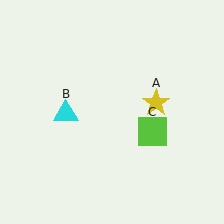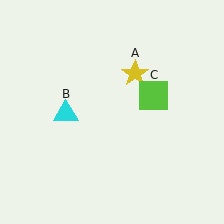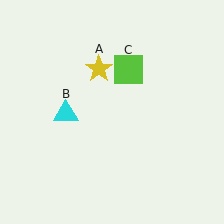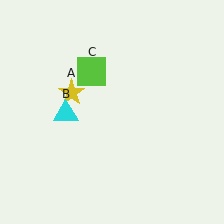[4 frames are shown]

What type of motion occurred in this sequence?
The yellow star (object A), lime square (object C) rotated counterclockwise around the center of the scene.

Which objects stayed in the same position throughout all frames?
Cyan triangle (object B) remained stationary.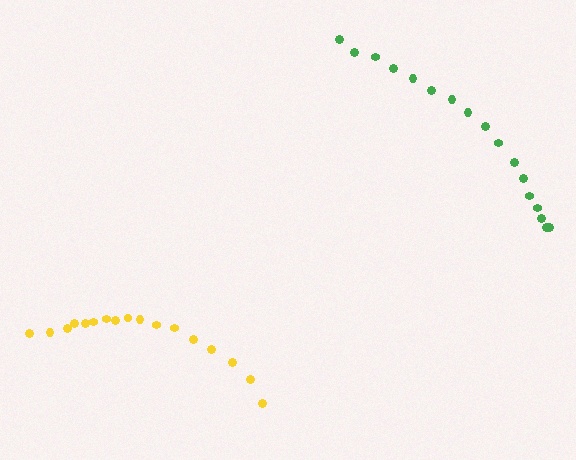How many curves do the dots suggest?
There are 2 distinct paths.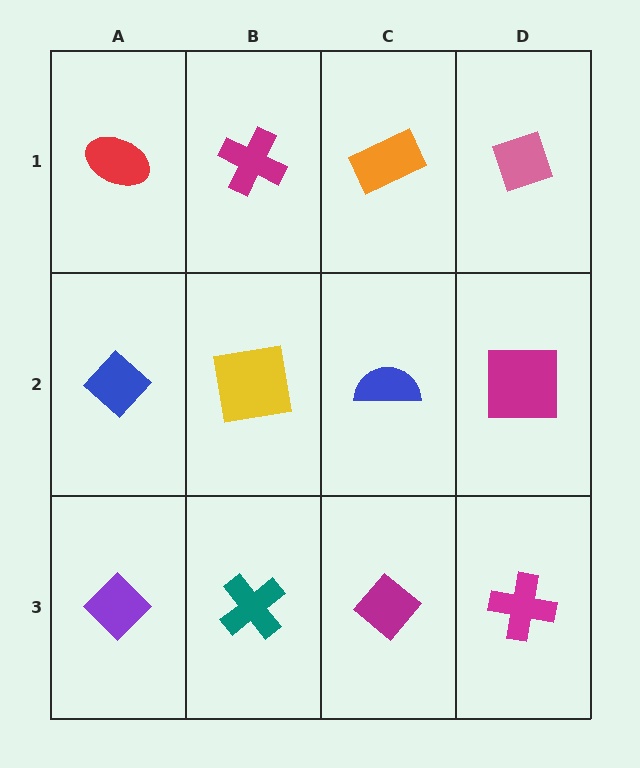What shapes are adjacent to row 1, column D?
A magenta square (row 2, column D), an orange rectangle (row 1, column C).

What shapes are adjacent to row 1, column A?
A blue diamond (row 2, column A), a magenta cross (row 1, column B).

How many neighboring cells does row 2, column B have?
4.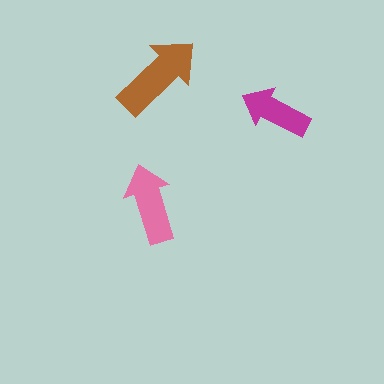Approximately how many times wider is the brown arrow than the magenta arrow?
About 1.5 times wider.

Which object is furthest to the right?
The magenta arrow is rightmost.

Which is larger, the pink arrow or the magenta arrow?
The pink one.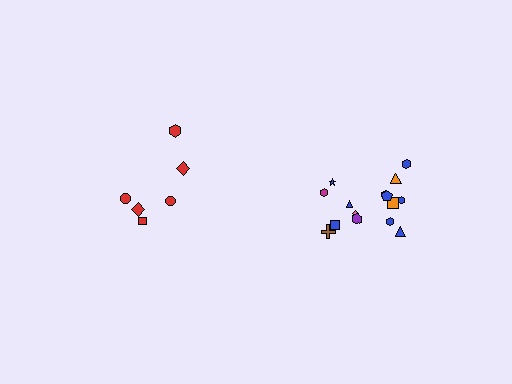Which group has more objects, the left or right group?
The right group.